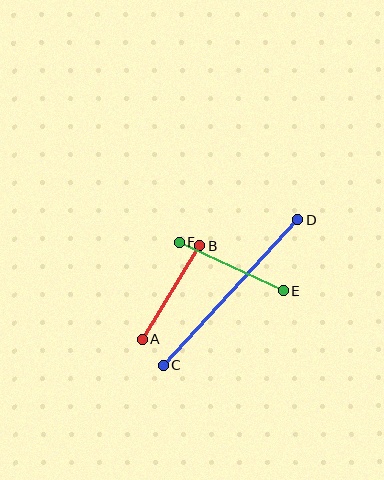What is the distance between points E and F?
The distance is approximately 115 pixels.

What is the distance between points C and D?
The distance is approximately 198 pixels.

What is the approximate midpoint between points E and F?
The midpoint is at approximately (231, 266) pixels.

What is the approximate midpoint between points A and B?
The midpoint is at approximately (171, 293) pixels.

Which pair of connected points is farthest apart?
Points C and D are farthest apart.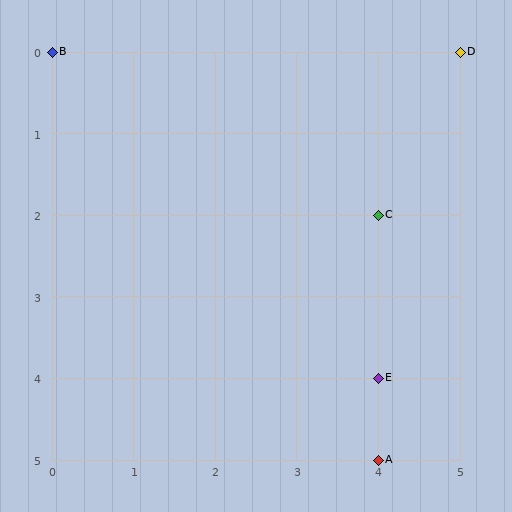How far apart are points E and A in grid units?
Points E and A are 1 row apart.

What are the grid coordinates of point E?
Point E is at grid coordinates (4, 4).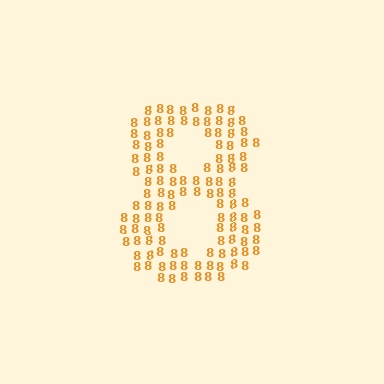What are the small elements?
The small elements are digit 8's.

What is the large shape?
The large shape is the digit 8.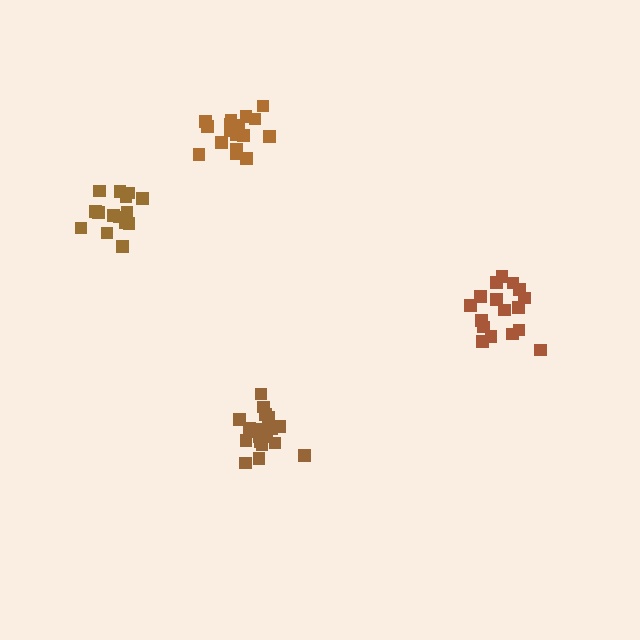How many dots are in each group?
Group 1: 20 dots, Group 2: 19 dots, Group 3: 17 dots, Group 4: 18 dots (74 total).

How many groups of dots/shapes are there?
There are 4 groups.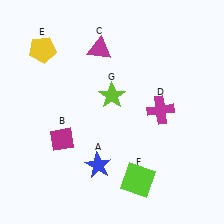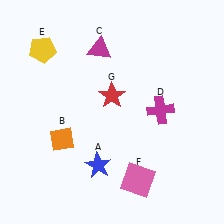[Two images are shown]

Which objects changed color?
B changed from magenta to orange. F changed from lime to pink. G changed from lime to red.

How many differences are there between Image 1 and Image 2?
There are 3 differences between the two images.